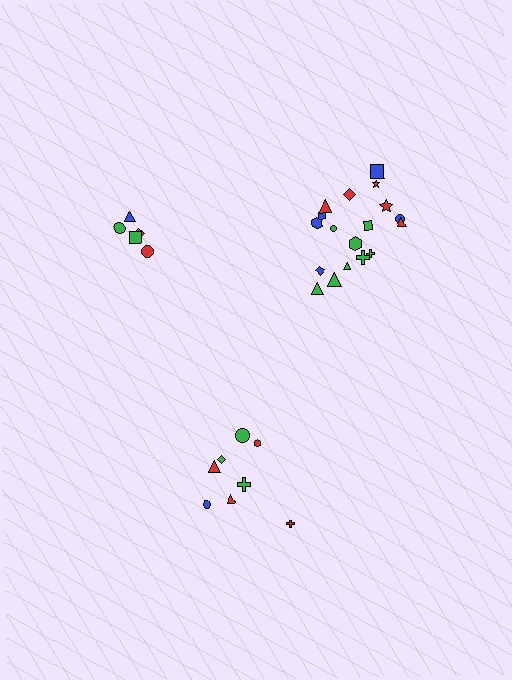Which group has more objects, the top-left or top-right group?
The top-right group.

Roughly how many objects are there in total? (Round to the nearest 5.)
Roughly 30 objects in total.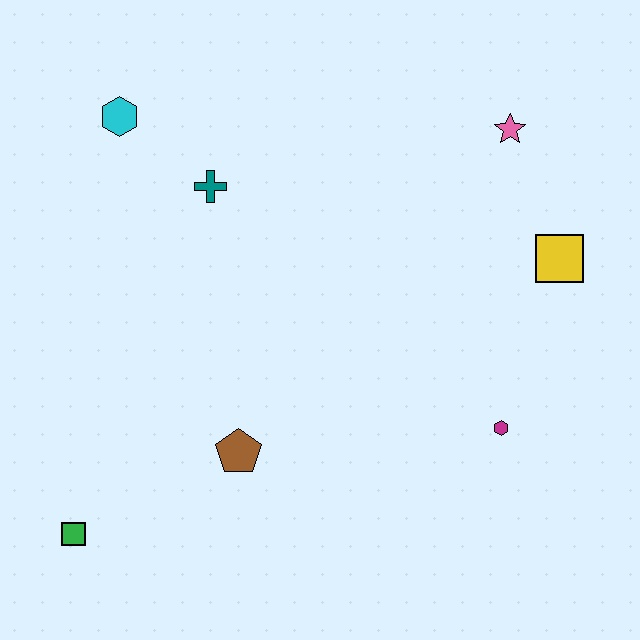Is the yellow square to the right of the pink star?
Yes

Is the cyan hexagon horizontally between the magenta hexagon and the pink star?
No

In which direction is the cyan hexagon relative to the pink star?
The cyan hexagon is to the left of the pink star.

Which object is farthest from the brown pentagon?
The pink star is farthest from the brown pentagon.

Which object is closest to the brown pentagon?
The green square is closest to the brown pentagon.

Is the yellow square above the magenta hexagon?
Yes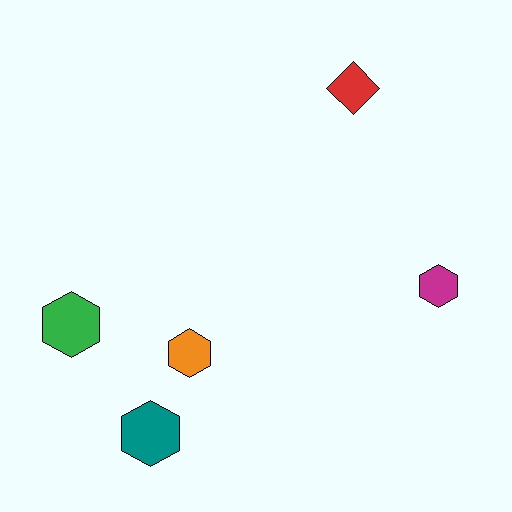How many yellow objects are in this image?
There are no yellow objects.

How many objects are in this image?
There are 5 objects.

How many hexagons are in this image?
There are 4 hexagons.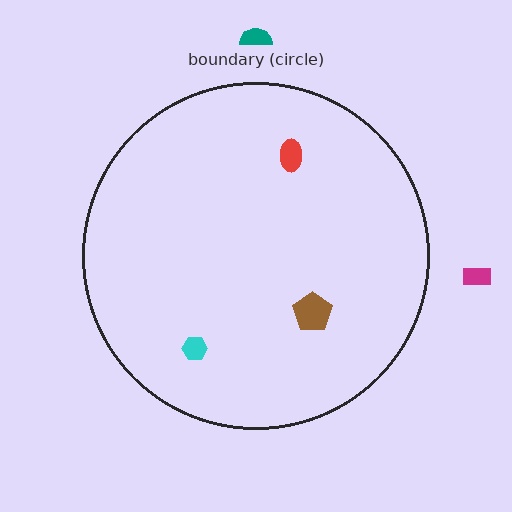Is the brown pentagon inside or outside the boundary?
Inside.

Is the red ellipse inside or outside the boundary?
Inside.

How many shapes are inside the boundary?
3 inside, 2 outside.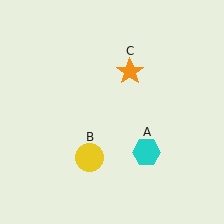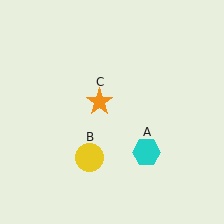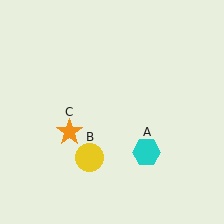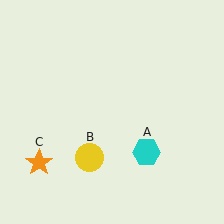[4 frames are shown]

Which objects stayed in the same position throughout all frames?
Cyan hexagon (object A) and yellow circle (object B) remained stationary.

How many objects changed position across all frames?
1 object changed position: orange star (object C).